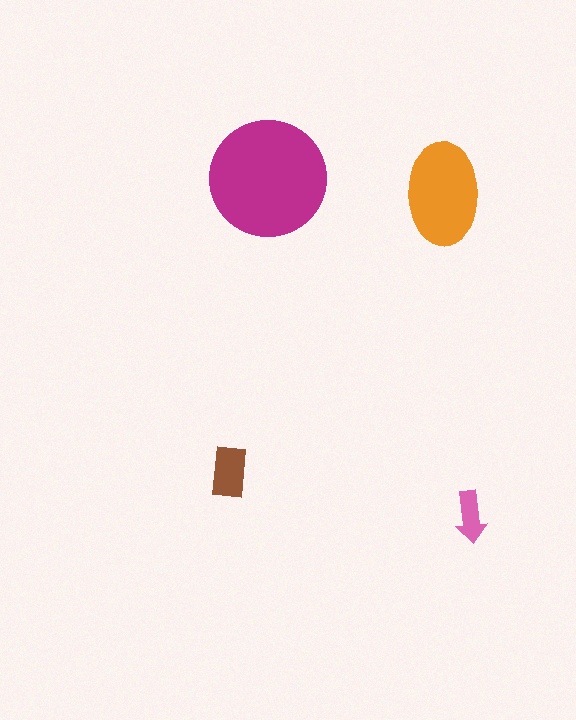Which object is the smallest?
The pink arrow.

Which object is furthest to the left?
The brown rectangle is leftmost.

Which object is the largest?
The magenta circle.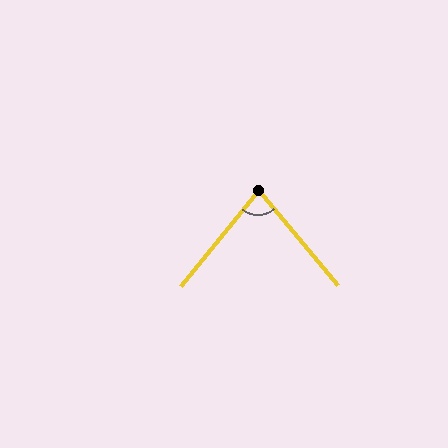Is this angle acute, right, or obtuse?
It is acute.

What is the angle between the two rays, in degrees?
Approximately 79 degrees.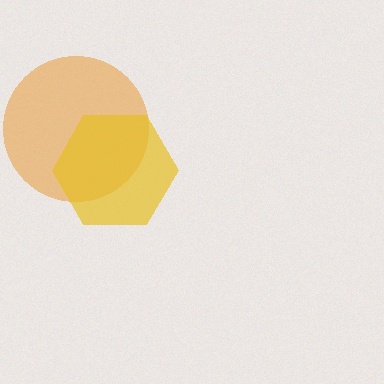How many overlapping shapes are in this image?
There are 2 overlapping shapes in the image.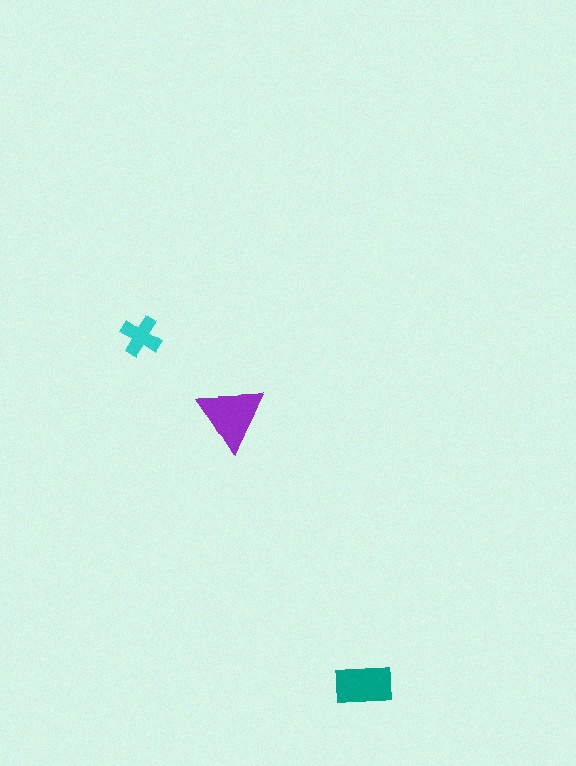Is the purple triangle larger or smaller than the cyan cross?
Larger.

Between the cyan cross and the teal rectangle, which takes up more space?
The teal rectangle.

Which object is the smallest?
The cyan cross.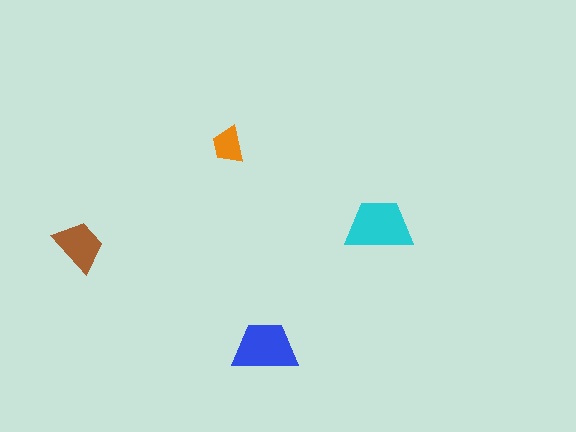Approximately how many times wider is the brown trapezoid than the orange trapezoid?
About 1.5 times wider.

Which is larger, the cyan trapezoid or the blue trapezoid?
The cyan one.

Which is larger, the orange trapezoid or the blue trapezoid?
The blue one.